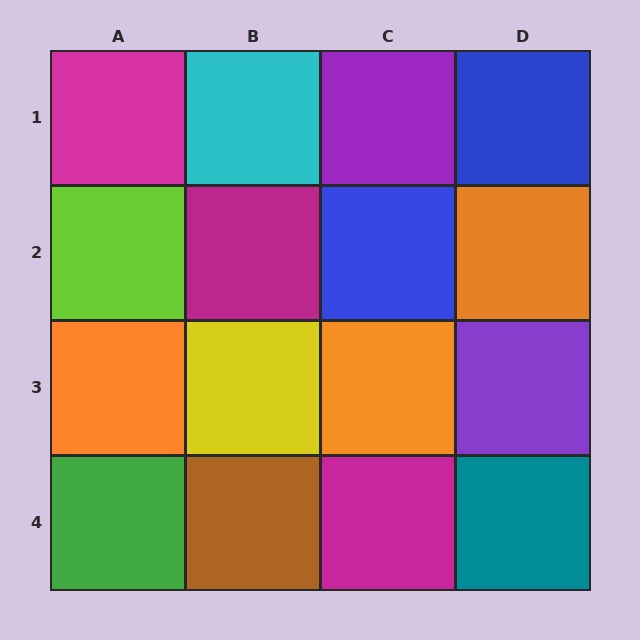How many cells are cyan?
1 cell is cyan.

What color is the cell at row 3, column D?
Purple.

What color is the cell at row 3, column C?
Orange.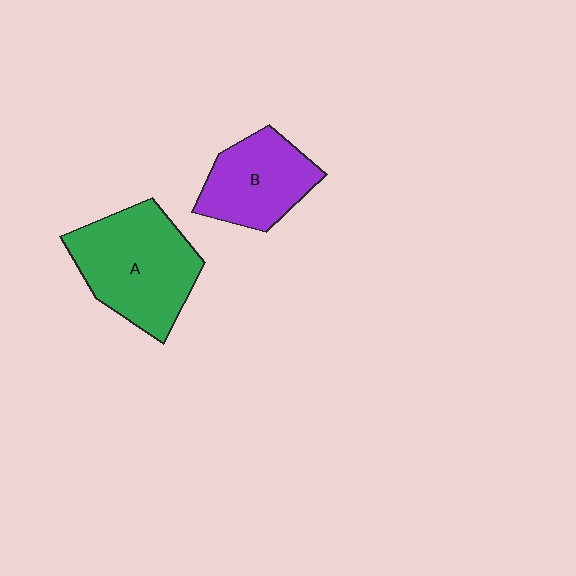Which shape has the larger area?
Shape A (green).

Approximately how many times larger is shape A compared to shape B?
Approximately 1.4 times.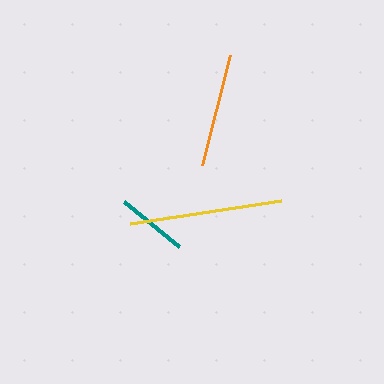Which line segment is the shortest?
The teal line is the shortest at approximately 71 pixels.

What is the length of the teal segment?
The teal segment is approximately 71 pixels long.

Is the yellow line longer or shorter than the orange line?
The yellow line is longer than the orange line.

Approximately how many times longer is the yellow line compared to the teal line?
The yellow line is approximately 2.1 times the length of the teal line.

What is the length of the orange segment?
The orange segment is approximately 113 pixels long.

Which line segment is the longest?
The yellow line is the longest at approximately 153 pixels.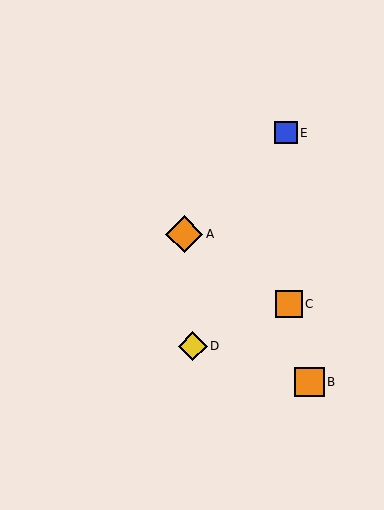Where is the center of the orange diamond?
The center of the orange diamond is at (184, 234).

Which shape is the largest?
The orange diamond (labeled A) is the largest.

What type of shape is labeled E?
Shape E is a blue square.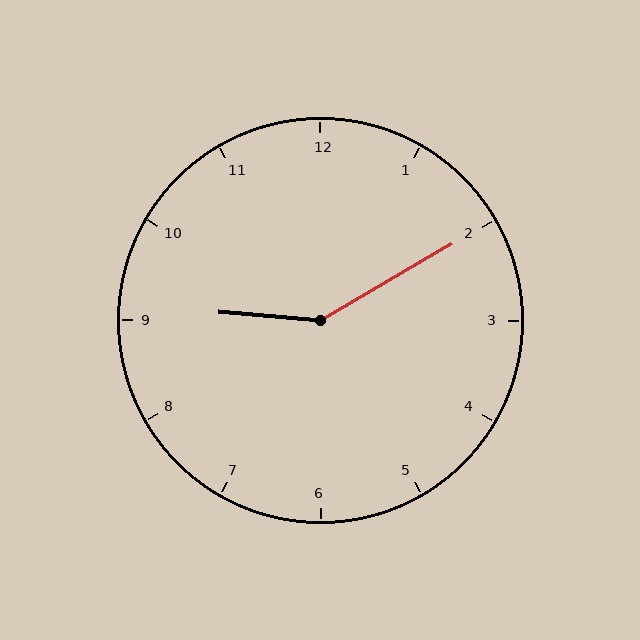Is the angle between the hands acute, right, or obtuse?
It is obtuse.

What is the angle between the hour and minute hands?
Approximately 145 degrees.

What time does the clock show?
9:10.